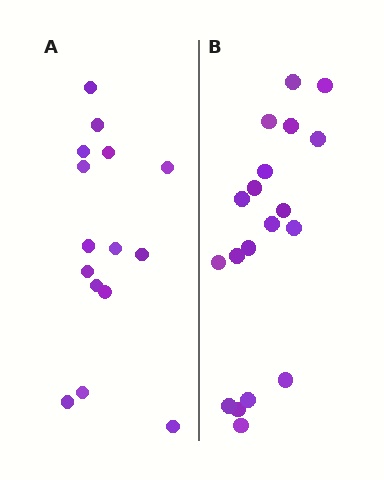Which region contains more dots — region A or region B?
Region B (the right region) has more dots.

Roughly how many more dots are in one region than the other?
Region B has about 4 more dots than region A.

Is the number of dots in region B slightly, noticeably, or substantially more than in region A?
Region B has noticeably more, but not dramatically so. The ratio is roughly 1.3 to 1.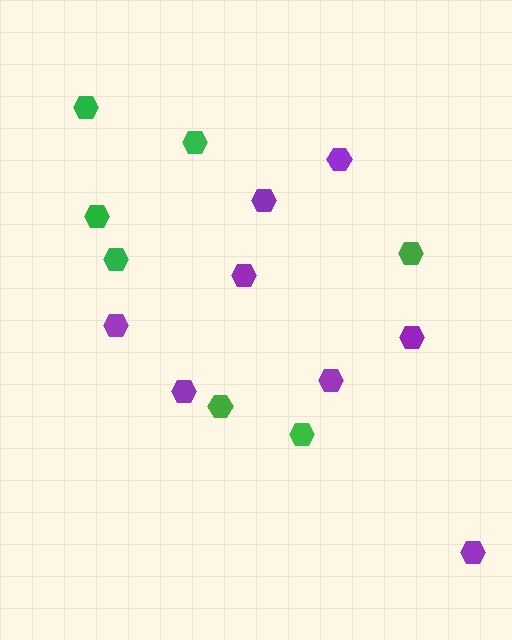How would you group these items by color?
There are 2 groups: one group of green hexagons (7) and one group of purple hexagons (8).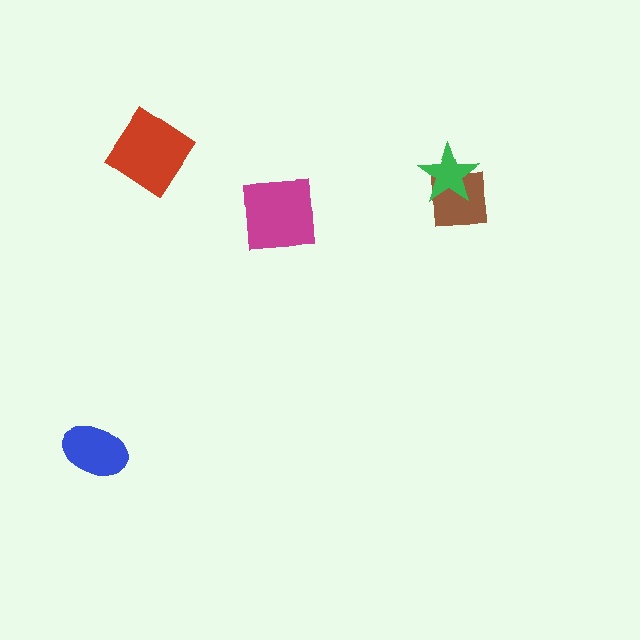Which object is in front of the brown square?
The green star is in front of the brown square.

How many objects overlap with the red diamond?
0 objects overlap with the red diamond.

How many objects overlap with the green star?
1 object overlaps with the green star.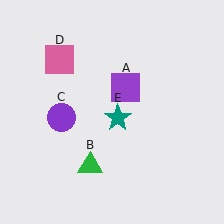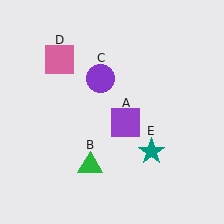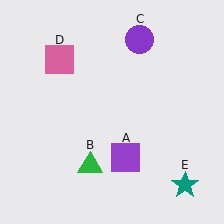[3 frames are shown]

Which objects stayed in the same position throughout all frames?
Green triangle (object B) and pink square (object D) remained stationary.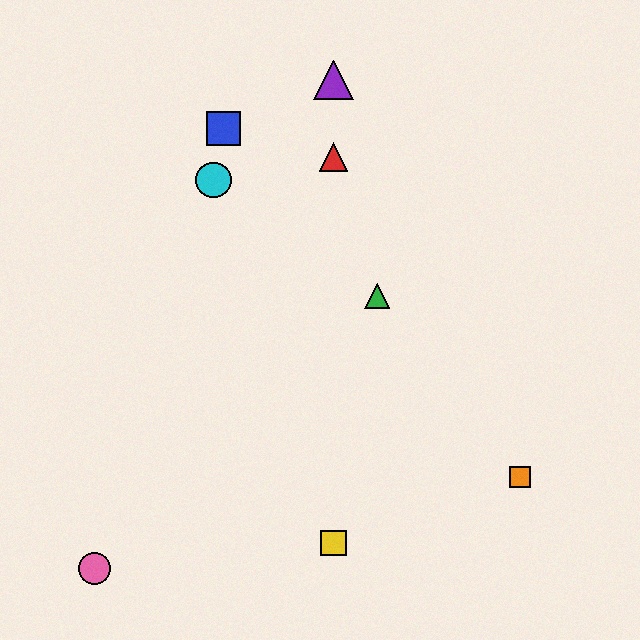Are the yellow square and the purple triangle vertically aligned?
Yes, both are at x≈334.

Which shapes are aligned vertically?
The red triangle, the yellow square, the purple triangle are aligned vertically.